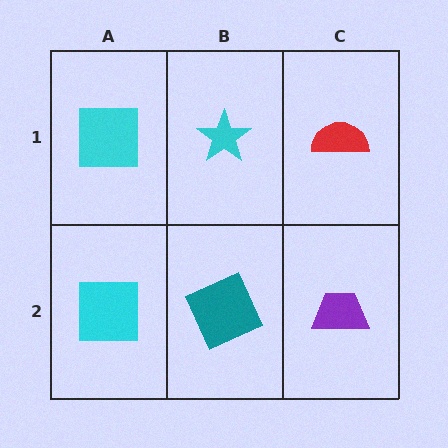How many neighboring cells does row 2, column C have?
2.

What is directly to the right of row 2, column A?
A teal square.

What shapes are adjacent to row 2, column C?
A red semicircle (row 1, column C), a teal square (row 2, column B).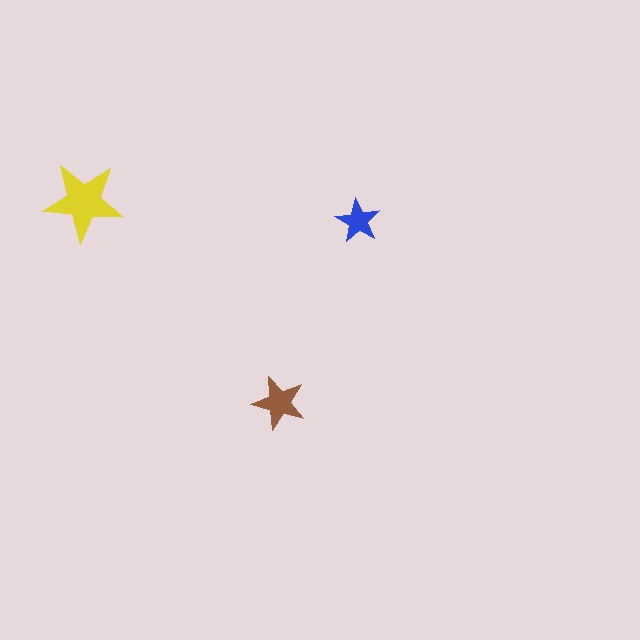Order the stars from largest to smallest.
the yellow one, the brown one, the blue one.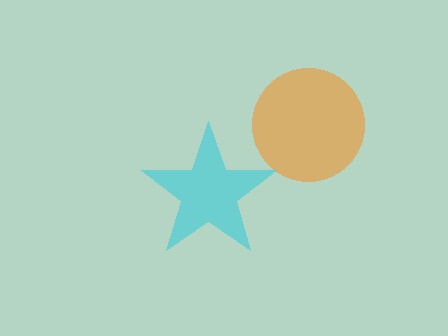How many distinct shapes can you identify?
There are 2 distinct shapes: an orange circle, a cyan star.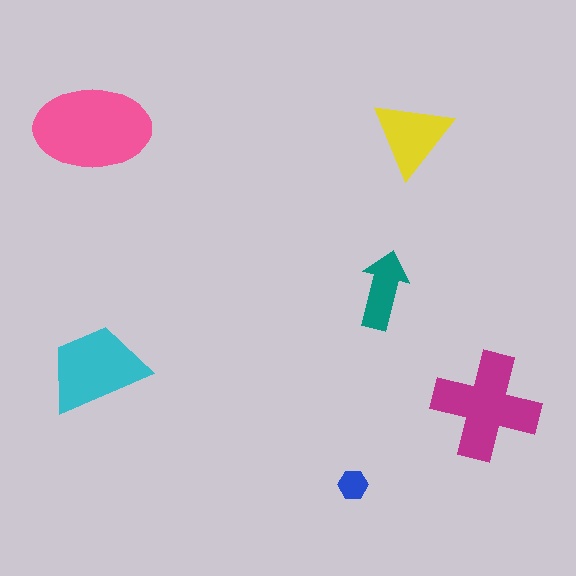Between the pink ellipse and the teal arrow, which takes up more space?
The pink ellipse.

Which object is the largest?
The pink ellipse.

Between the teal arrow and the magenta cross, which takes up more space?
The magenta cross.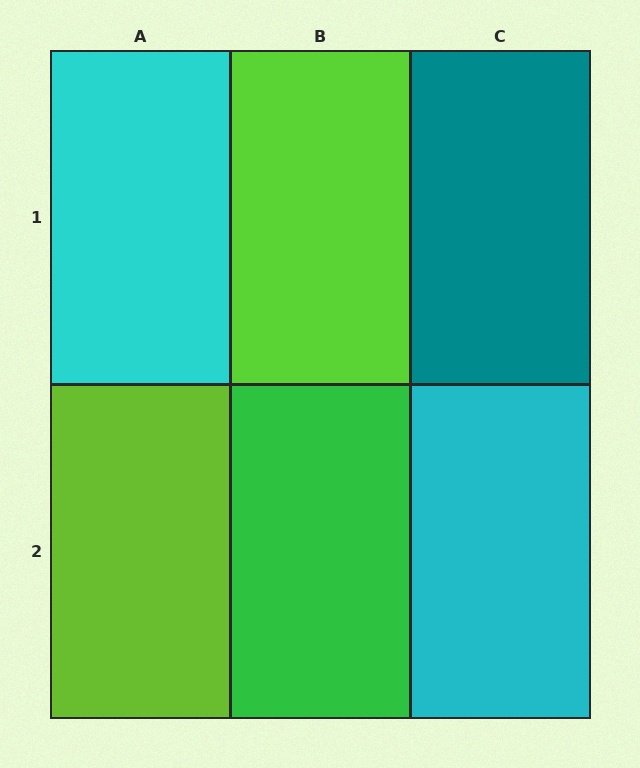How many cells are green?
1 cell is green.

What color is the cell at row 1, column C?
Teal.